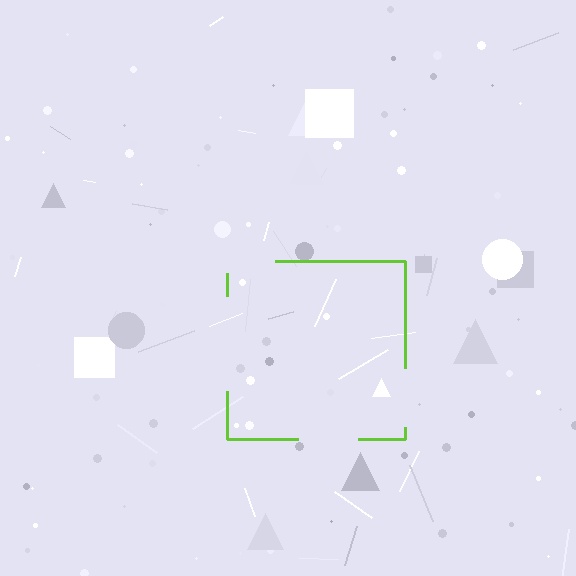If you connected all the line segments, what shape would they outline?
They would outline a square.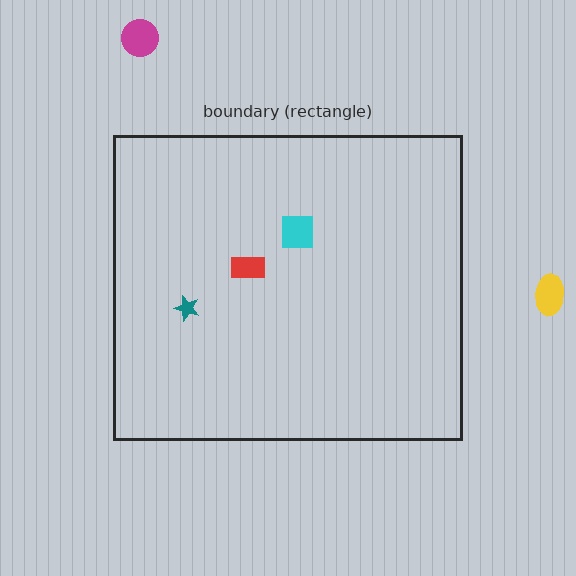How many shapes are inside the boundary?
3 inside, 2 outside.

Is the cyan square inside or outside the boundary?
Inside.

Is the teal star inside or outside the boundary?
Inside.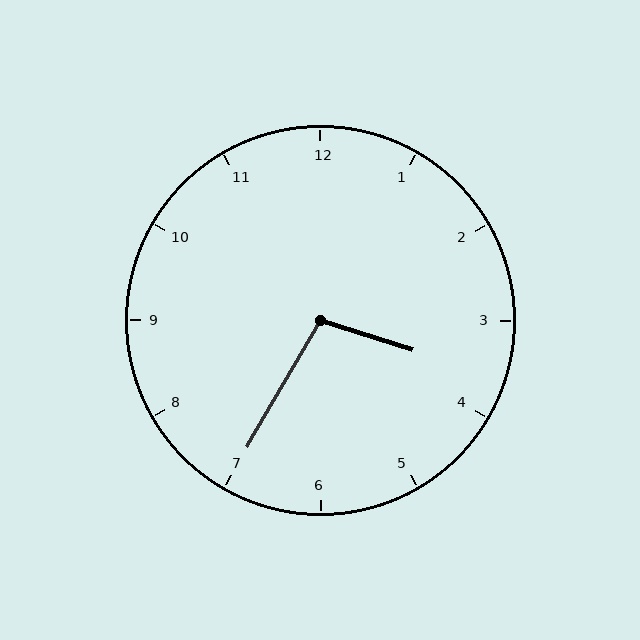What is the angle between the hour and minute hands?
Approximately 102 degrees.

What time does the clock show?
3:35.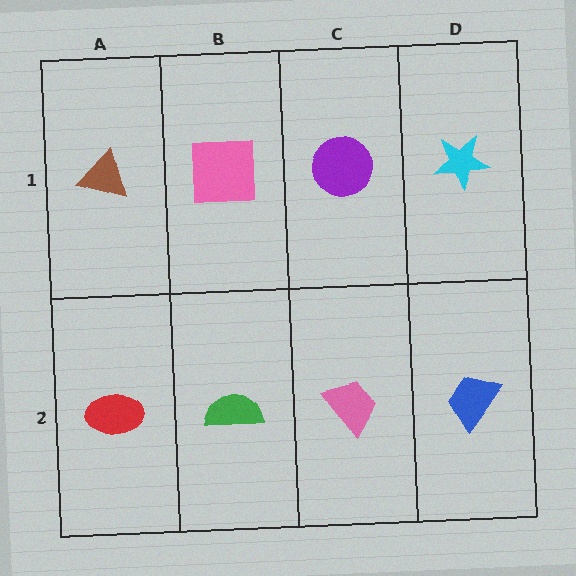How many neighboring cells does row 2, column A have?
2.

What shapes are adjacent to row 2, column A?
A brown triangle (row 1, column A), a green semicircle (row 2, column B).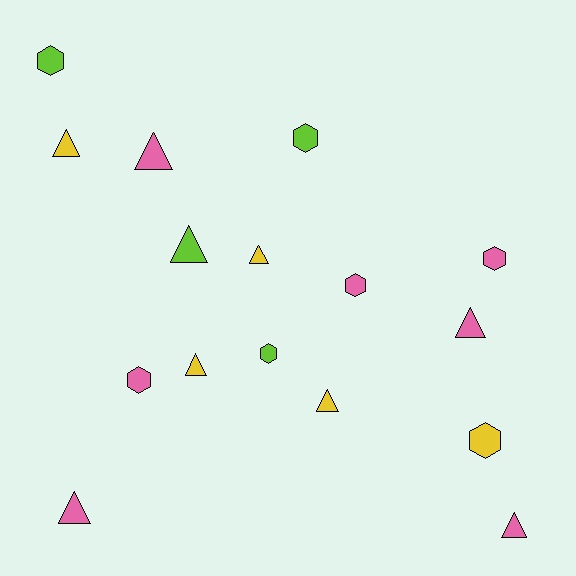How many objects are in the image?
There are 16 objects.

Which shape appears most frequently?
Triangle, with 9 objects.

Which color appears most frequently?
Pink, with 7 objects.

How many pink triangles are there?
There are 4 pink triangles.